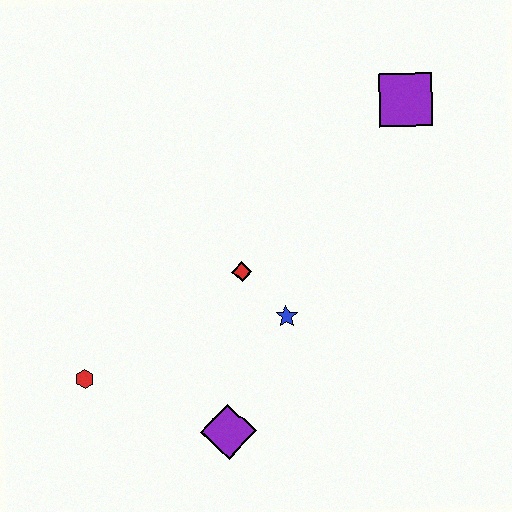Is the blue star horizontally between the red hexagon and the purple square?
Yes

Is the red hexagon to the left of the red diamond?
Yes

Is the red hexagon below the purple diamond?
No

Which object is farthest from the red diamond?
The purple square is farthest from the red diamond.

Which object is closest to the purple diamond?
The blue star is closest to the purple diamond.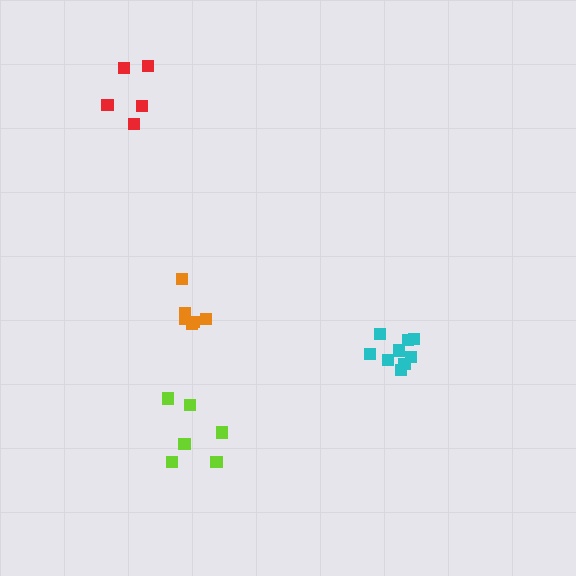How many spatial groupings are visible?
There are 4 spatial groupings.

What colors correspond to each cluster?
The clusters are colored: orange, cyan, red, lime.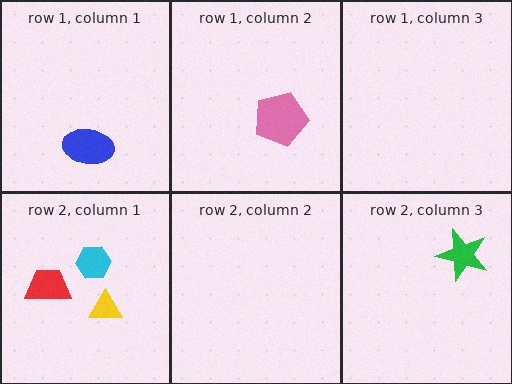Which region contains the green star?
The row 2, column 3 region.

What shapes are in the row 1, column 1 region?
The blue ellipse.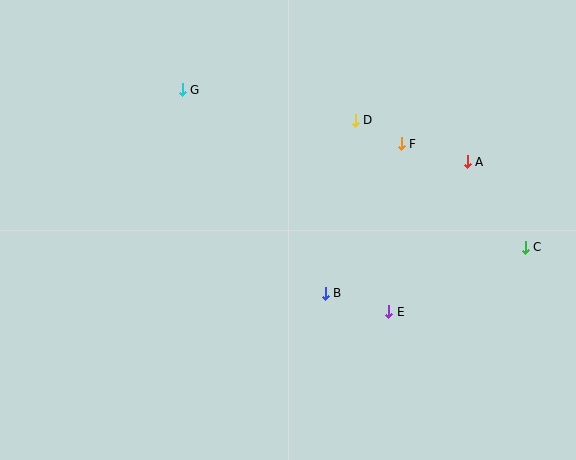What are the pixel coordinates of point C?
Point C is at (525, 247).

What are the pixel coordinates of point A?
Point A is at (467, 162).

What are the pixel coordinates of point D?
Point D is at (355, 120).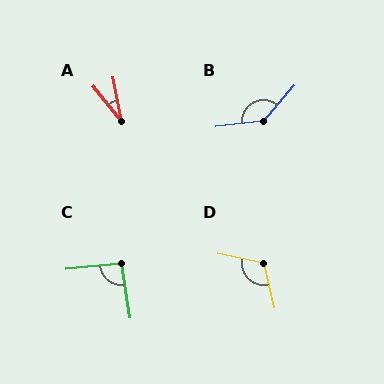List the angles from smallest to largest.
A (28°), C (93°), D (115°), B (138°).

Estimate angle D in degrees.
Approximately 115 degrees.